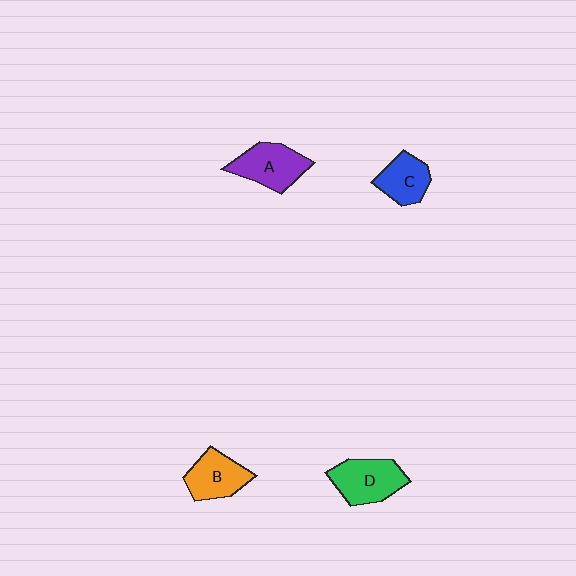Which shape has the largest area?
Shape D (green).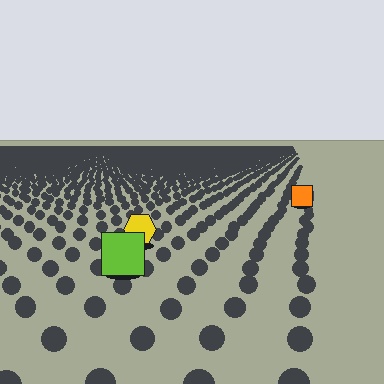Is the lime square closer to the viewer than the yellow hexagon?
Yes. The lime square is closer — you can tell from the texture gradient: the ground texture is coarser near it.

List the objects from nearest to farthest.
From nearest to farthest: the lime square, the yellow hexagon, the orange square.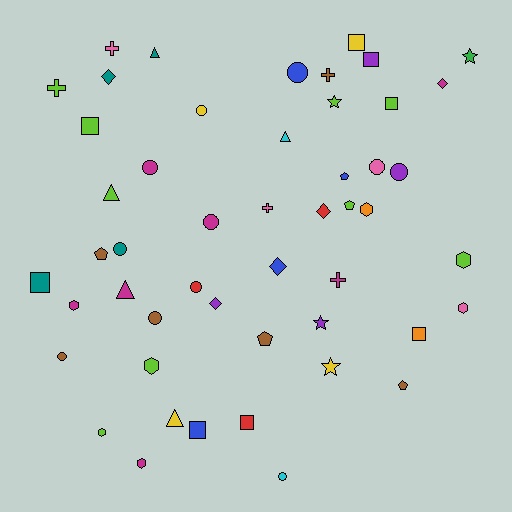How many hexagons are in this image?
There are 7 hexagons.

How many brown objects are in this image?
There are 6 brown objects.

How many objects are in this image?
There are 50 objects.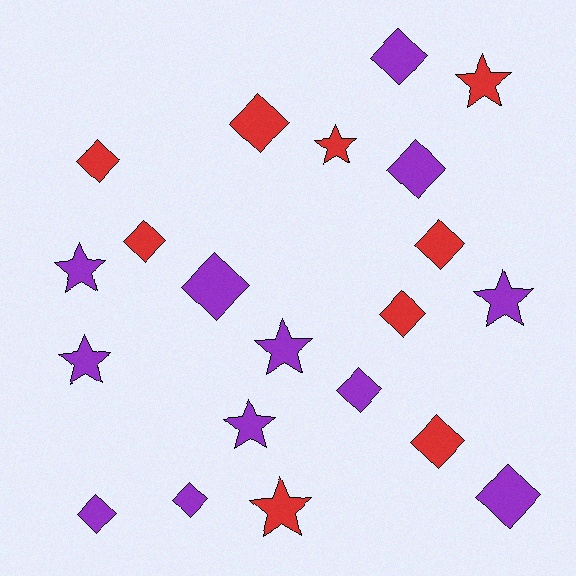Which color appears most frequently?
Purple, with 12 objects.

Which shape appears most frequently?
Diamond, with 13 objects.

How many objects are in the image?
There are 21 objects.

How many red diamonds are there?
There are 6 red diamonds.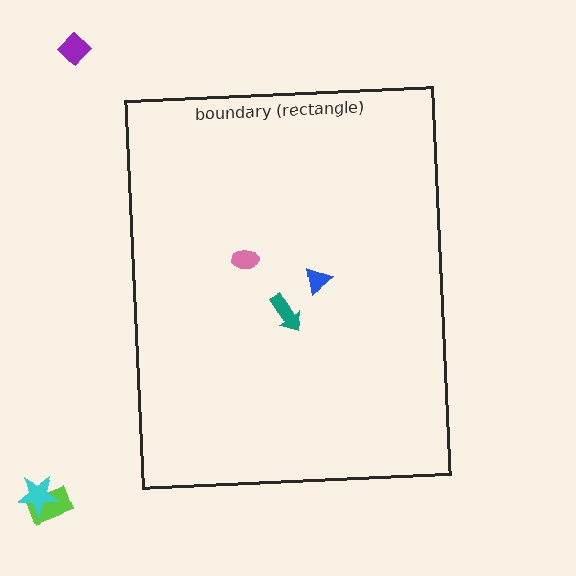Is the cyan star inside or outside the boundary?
Outside.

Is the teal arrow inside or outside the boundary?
Inside.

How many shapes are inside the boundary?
3 inside, 3 outside.